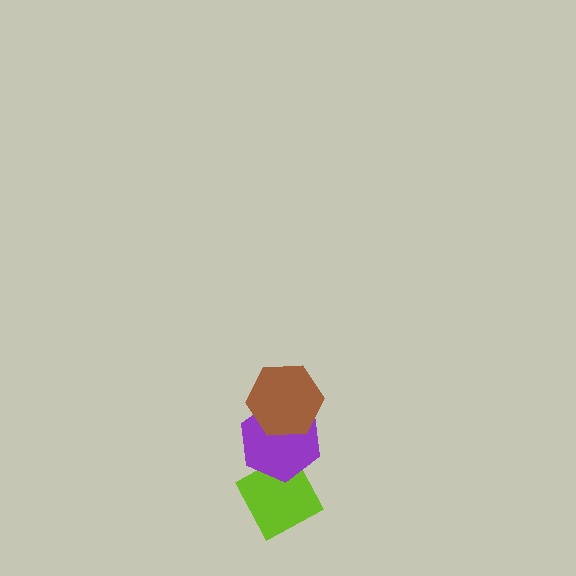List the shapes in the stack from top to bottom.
From top to bottom: the brown hexagon, the purple hexagon, the lime diamond.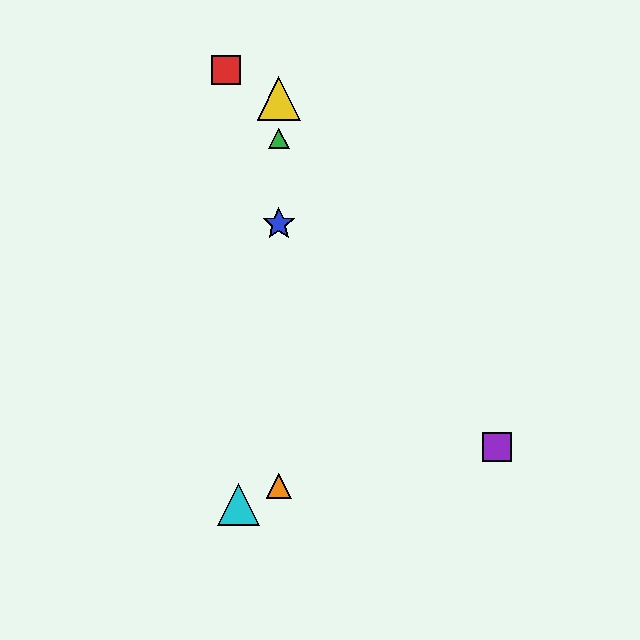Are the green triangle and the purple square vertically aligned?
No, the green triangle is at x≈279 and the purple square is at x≈497.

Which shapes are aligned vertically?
The blue star, the green triangle, the yellow triangle, the orange triangle are aligned vertically.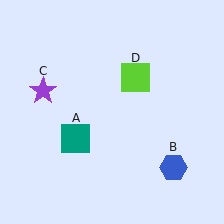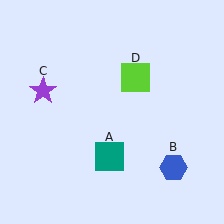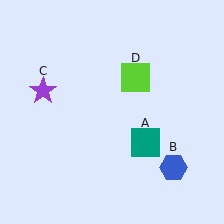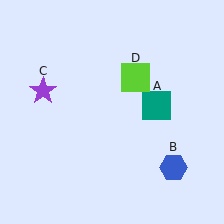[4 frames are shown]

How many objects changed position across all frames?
1 object changed position: teal square (object A).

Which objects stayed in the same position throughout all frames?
Blue hexagon (object B) and purple star (object C) and lime square (object D) remained stationary.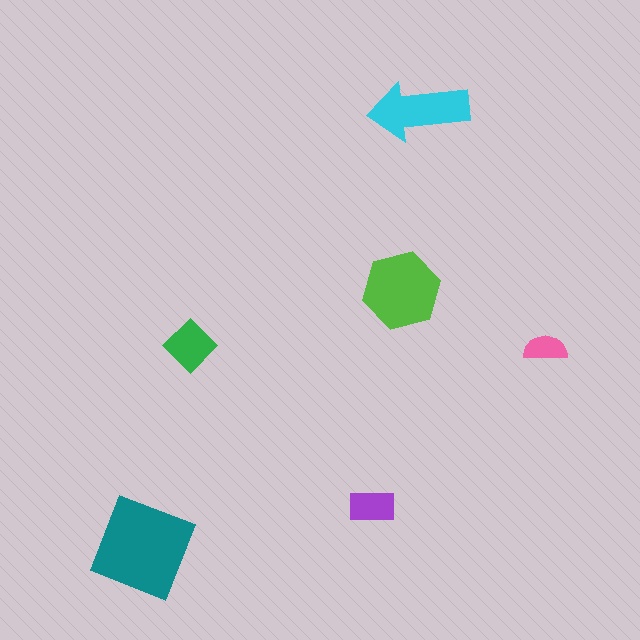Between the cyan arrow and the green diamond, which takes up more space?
The cyan arrow.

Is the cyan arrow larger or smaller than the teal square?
Smaller.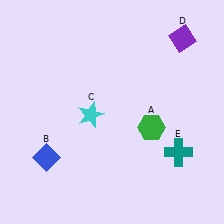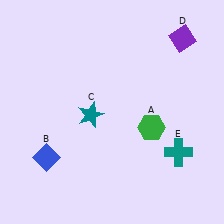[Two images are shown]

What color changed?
The star (C) changed from cyan in Image 1 to teal in Image 2.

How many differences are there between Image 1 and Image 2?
There is 1 difference between the two images.